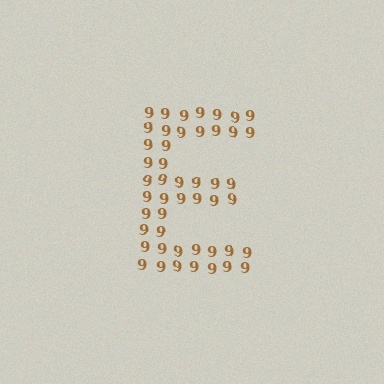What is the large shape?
The large shape is the letter E.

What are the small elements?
The small elements are digit 9's.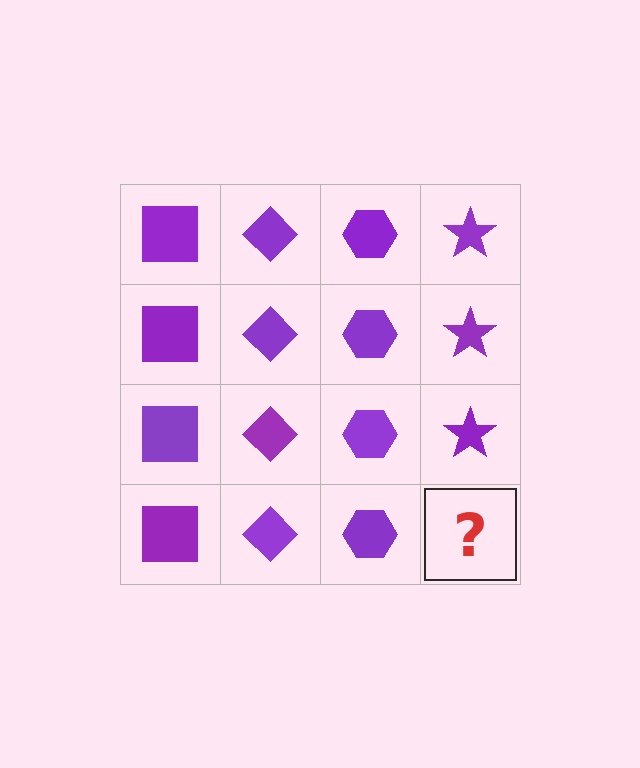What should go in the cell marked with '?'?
The missing cell should contain a purple star.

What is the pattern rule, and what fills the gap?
The rule is that each column has a consistent shape. The gap should be filled with a purple star.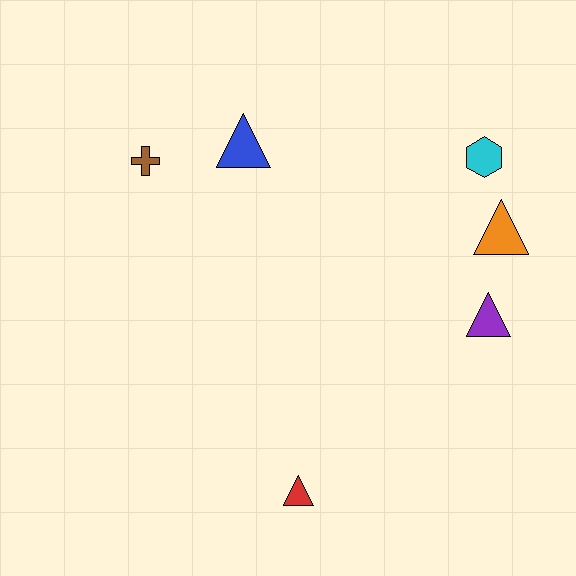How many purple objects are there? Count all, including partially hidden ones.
There is 1 purple object.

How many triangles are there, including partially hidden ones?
There are 4 triangles.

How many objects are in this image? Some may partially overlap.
There are 6 objects.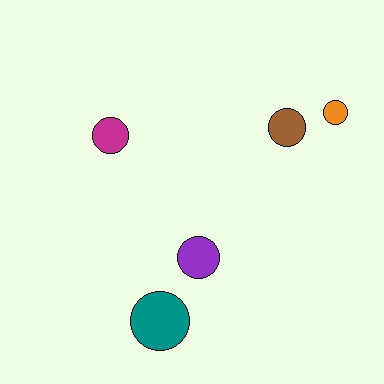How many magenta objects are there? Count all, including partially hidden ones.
There is 1 magenta object.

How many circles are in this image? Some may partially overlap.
There are 5 circles.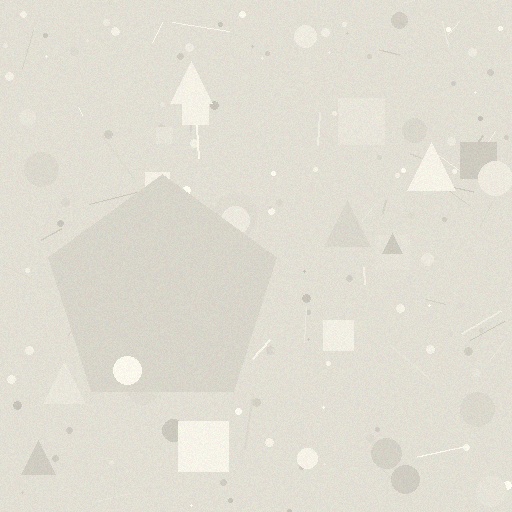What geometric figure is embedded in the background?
A pentagon is embedded in the background.